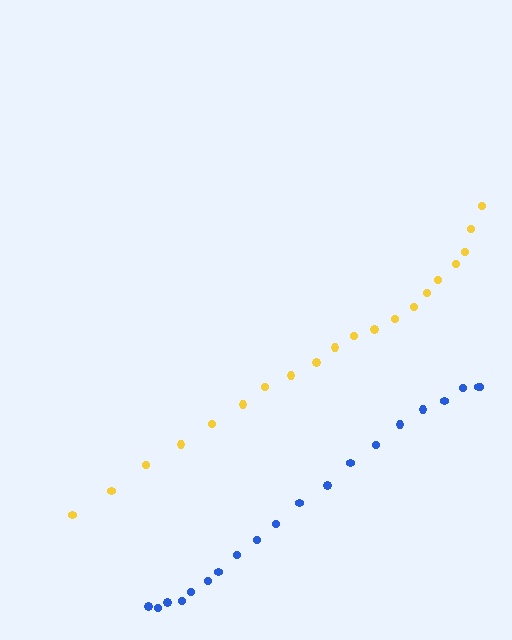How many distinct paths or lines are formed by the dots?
There are 2 distinct paths.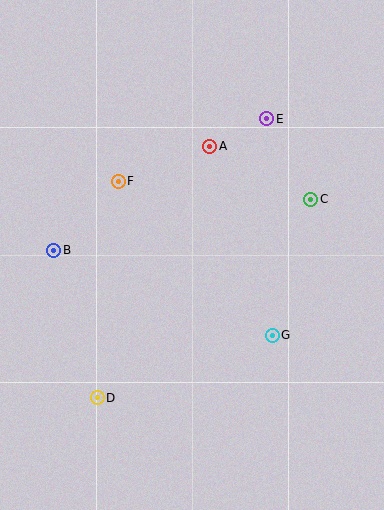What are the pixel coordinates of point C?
Point C is at (311, 199).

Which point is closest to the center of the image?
Point F at (118, 181) is closest to the center.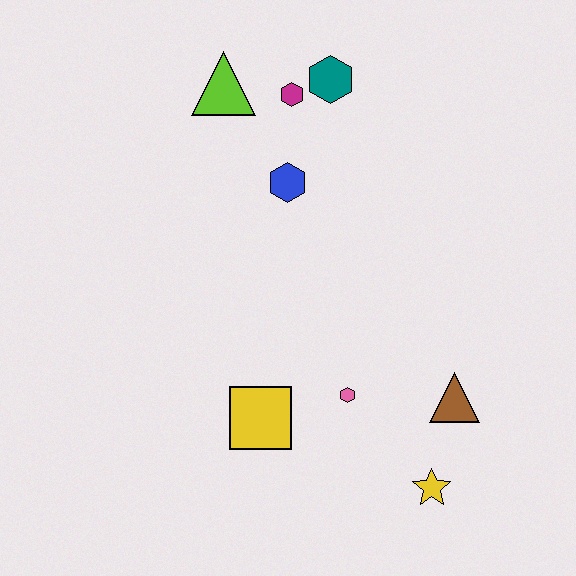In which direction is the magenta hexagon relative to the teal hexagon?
The magenta hexagon is to the left of the teal hexagon.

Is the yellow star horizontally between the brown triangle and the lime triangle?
Yes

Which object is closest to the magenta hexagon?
The teal hexagon is closest to the magenta hexagon.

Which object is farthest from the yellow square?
The teal hexagon is farthest from the yellow square.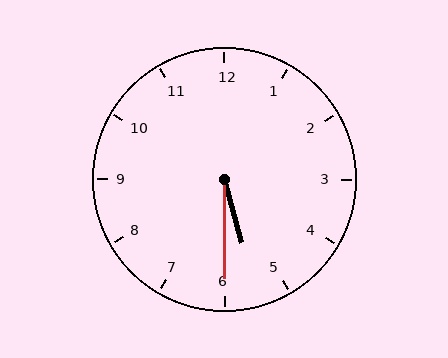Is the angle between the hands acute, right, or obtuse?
It is acute.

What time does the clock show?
5:30.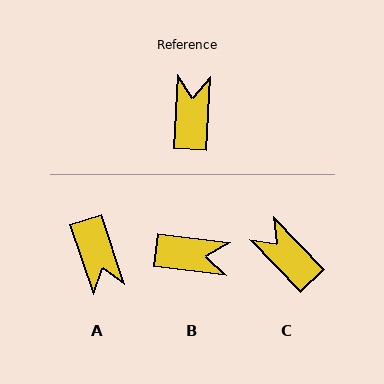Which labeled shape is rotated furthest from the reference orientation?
A, about 157 degrees away.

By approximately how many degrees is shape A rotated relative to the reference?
Approximately 157 degrees clockwise.